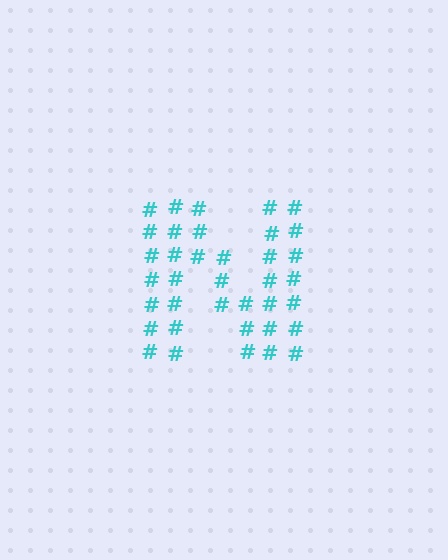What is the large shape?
The large shape is the letter N.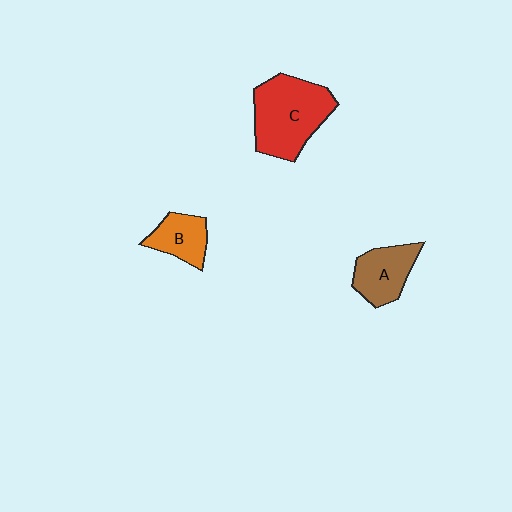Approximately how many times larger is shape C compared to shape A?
Approximately 1.7 times.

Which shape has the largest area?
Shape C (red).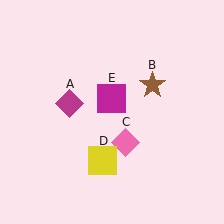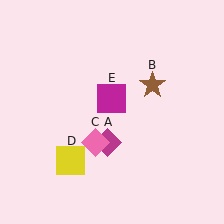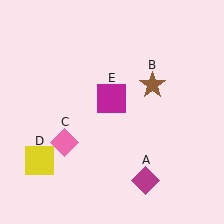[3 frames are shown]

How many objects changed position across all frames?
3 objects changed position: magenta diamond (object A), pink diamond (object C), yellow square (object D).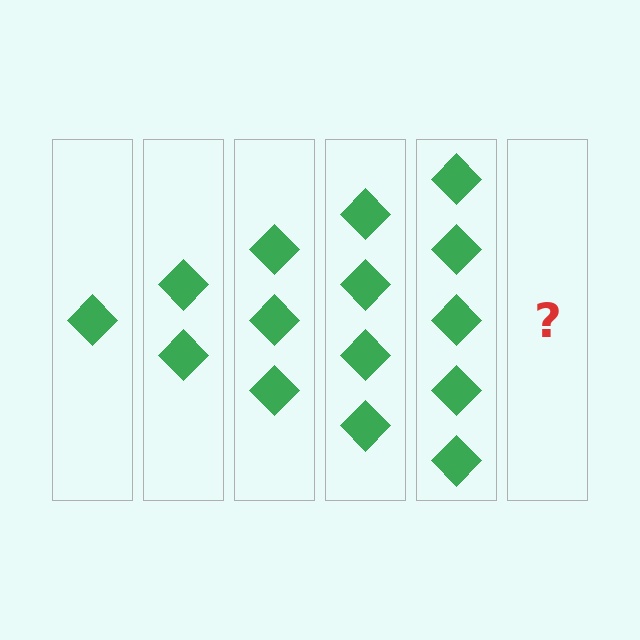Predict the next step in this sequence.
The next step is 6 diamonds.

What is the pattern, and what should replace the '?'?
The pattern is that each step adds one more diamond. The '?' should be 6 diamonds.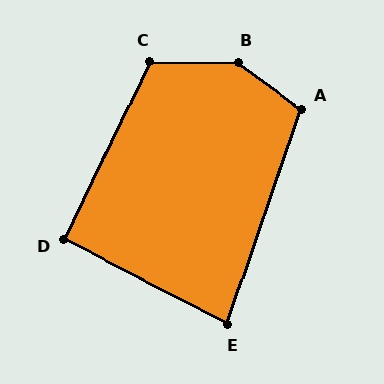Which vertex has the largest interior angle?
B, at approximately 144 degrees.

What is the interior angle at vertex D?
Approximately 92 degrees (approximately right).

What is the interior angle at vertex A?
Approximately 107 degrees (obtuse).